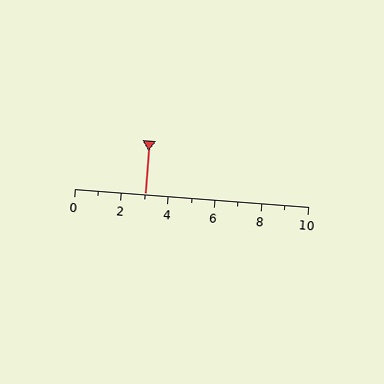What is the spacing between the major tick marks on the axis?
The major ticks are spaced 2 apart.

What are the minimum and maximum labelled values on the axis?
The axis runs from 0 to 10.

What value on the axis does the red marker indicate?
The marker indicates approximately 3.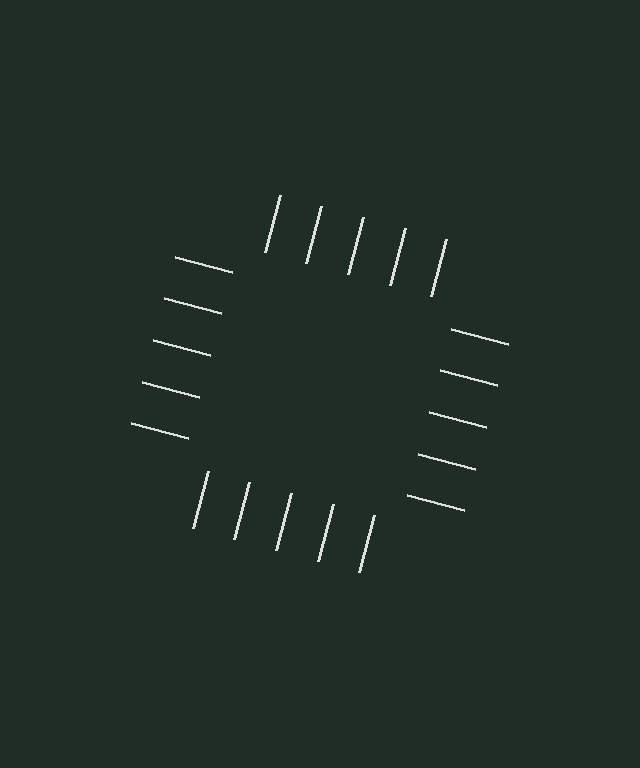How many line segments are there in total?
20 — 5 along each of the 4 edges.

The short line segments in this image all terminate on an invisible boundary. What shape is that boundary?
An illusory square — the line segments terminate on its edges but no continuous stroke is drawn.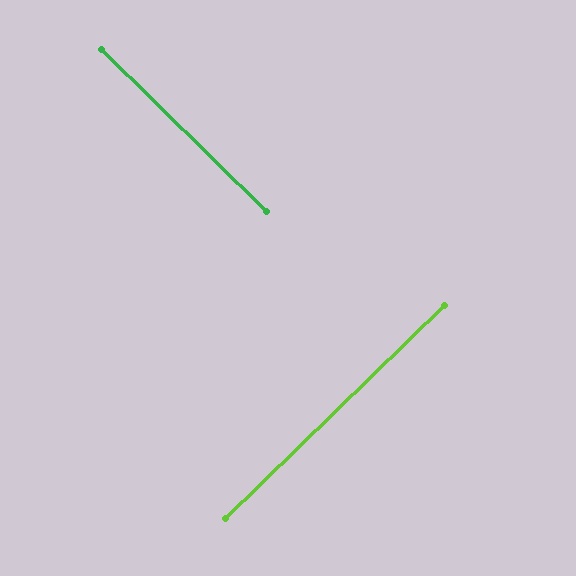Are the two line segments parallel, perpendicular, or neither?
Perpendicular — they meet at approximately 89°.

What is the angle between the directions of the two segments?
Approximately 89 degrees.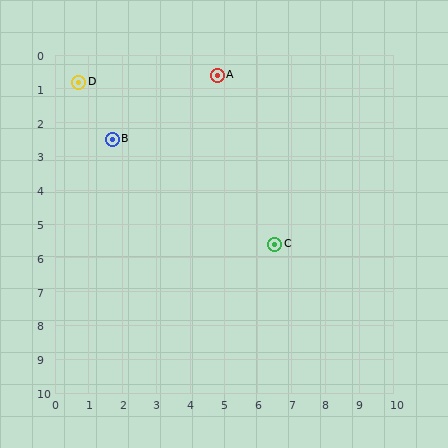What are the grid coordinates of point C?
Point C is at approximately (6.5, 5.6).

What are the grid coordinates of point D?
Point D is at approximately (0.7, 0.8).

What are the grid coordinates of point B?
Point B is at approximately (1.7, 2.5).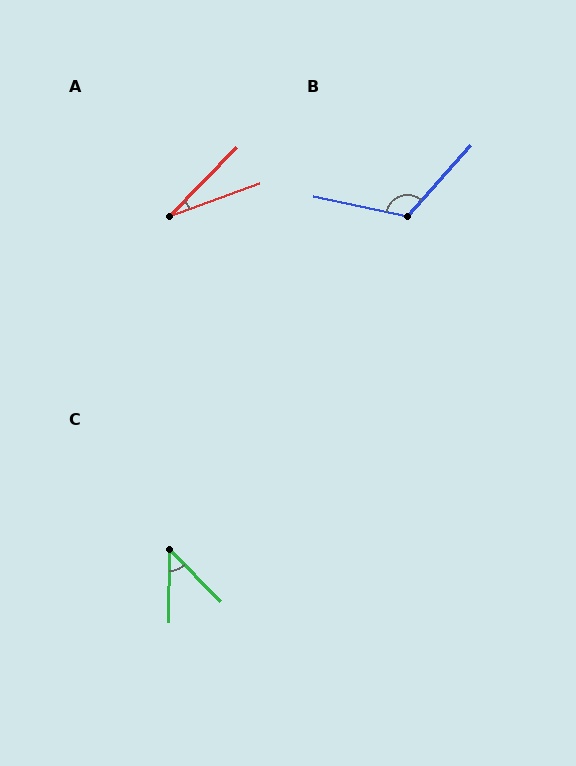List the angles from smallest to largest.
A (25°), C (45°), B (120°).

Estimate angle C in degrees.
Approximately 45 degrees.